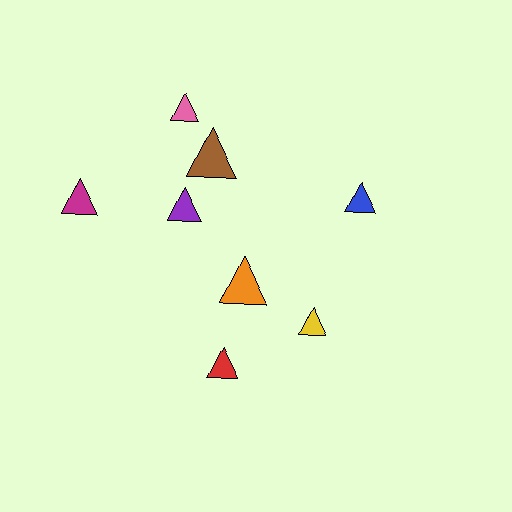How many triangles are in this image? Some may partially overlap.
There are 8 triangles.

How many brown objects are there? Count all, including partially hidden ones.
There is 1 brown object.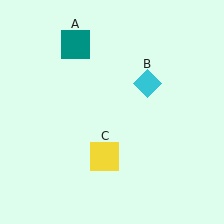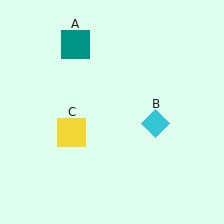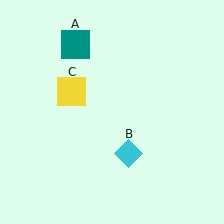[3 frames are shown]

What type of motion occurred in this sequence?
The cyan diamond (object B), yellow square (object C) rotated clockwise around the center of the scene.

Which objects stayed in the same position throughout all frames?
Teal square (object A) remained stationary.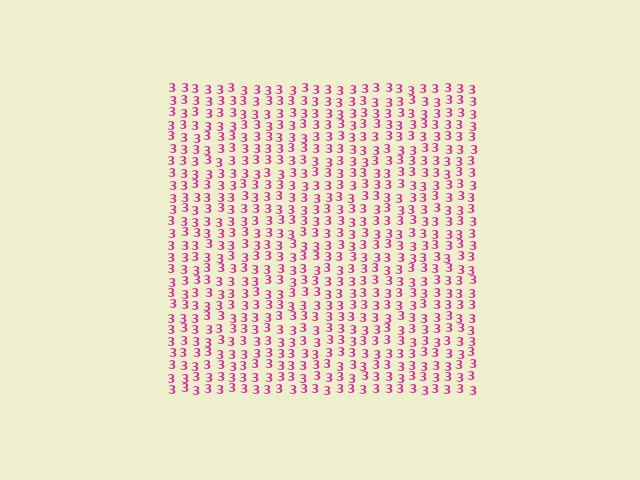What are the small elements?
The small elements are digit 3's.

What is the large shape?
The large shape is a square.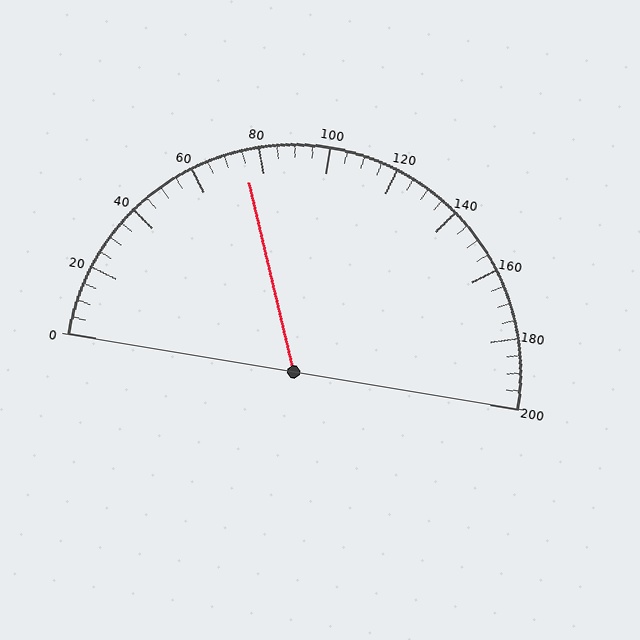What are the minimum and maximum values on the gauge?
The gauge ranges from 0 to 200.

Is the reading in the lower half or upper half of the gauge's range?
The reading is in the lower half of the range (0 to 200).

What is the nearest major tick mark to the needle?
The nearest major tick mark is 80.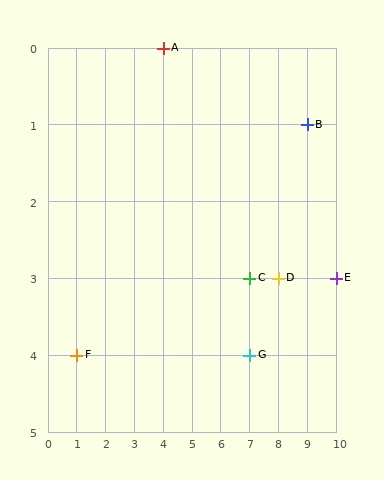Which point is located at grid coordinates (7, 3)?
Point C is at (7, 3).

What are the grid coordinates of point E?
Point E is at grid coordinates (10, 3).